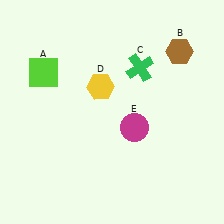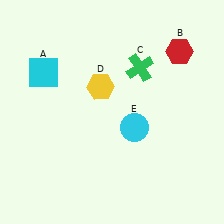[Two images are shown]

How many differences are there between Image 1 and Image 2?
There are 3 differences between the two images.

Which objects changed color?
A changed from lime to cyan. B changed from brown to red. E changed from magenta to cyan.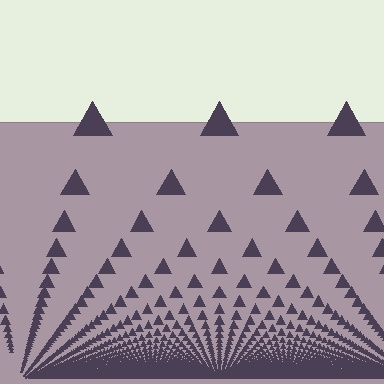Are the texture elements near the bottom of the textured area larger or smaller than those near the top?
Smaller. The gradient is inverted — elements near the bottom are smaller and denser.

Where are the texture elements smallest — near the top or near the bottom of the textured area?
Near the bottom.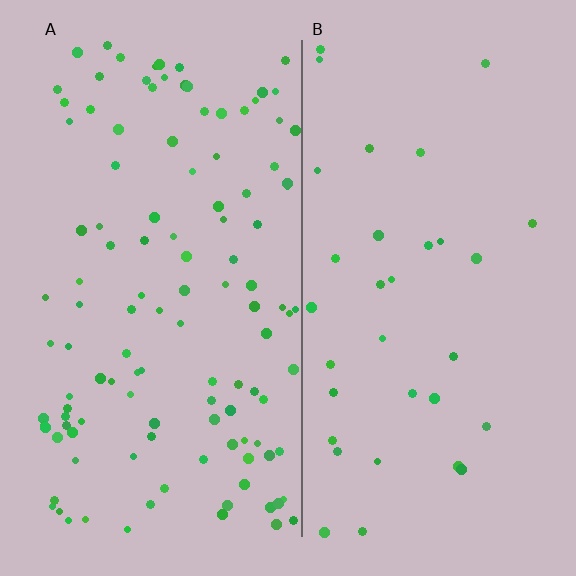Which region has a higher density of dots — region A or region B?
A (the left).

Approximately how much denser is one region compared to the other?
Approximately 3.5× — region A over region B.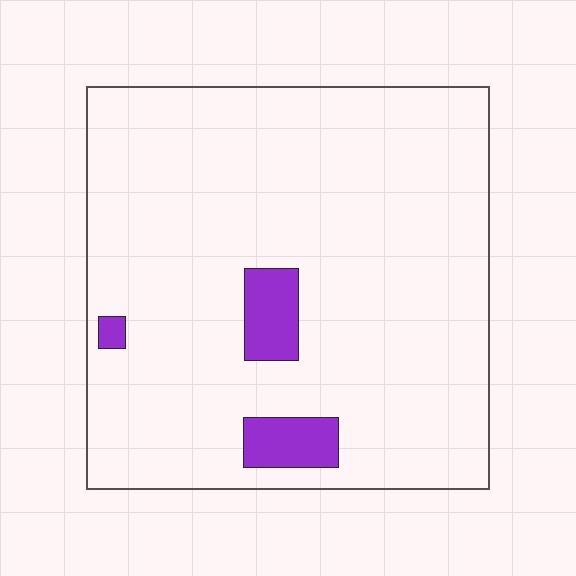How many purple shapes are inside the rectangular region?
3.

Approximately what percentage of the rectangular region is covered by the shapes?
Approximately 5%.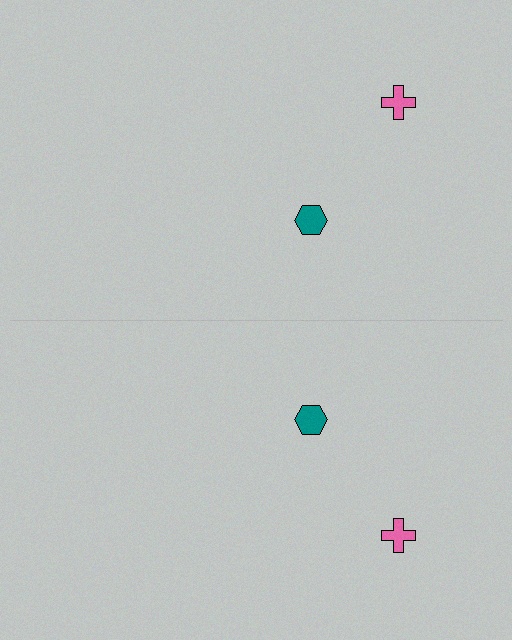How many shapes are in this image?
There are 4 shapes in this image.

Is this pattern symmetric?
Yes, this pattern has bilateral (reflection) symmetry.